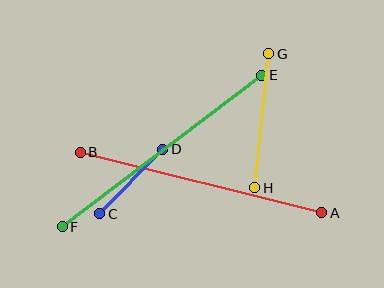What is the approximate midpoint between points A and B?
The midpoint is at approximately (201, 183) pixels.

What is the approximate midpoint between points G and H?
The midpoint is at approximately (262, 121) pixels.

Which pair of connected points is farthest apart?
Points E and F are farthest apart.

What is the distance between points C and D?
The distance is approximately 90 pixels.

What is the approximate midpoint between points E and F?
The midpoint is at approximately (162, 151) pixels.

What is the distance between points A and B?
The distance is approximately 249 pixels.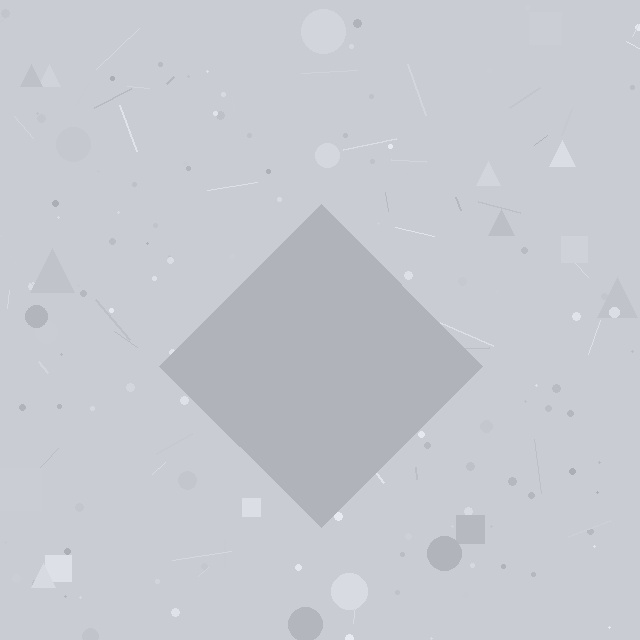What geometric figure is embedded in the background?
A diamond is embedded in the background.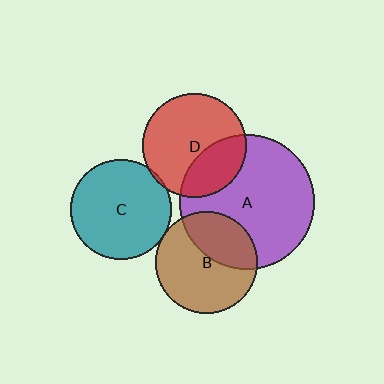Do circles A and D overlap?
Yes.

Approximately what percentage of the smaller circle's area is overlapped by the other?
Approximately 30%.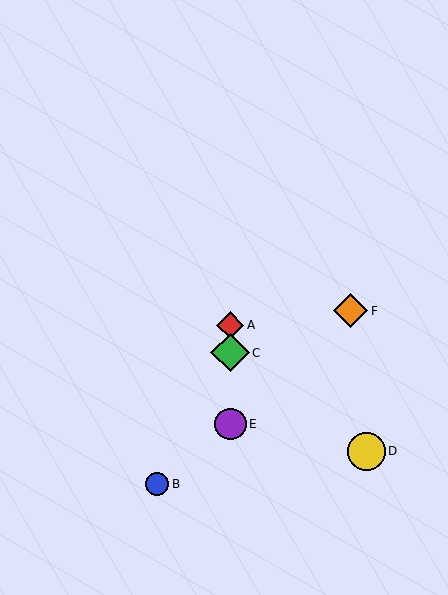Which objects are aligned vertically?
Objects A, C, E are aligned vertically.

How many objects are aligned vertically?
3 objects (A, C, E) are aligned vertically.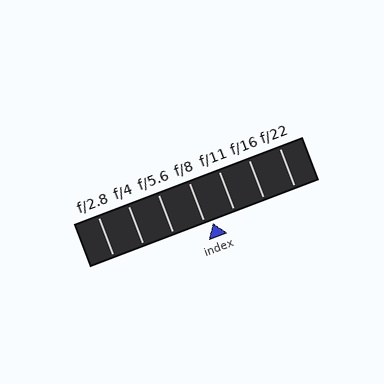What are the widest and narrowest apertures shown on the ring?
The widest aperture shown is f/2.8 and the narrowest is f/22.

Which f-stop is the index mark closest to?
The index mark is closest to f/8.